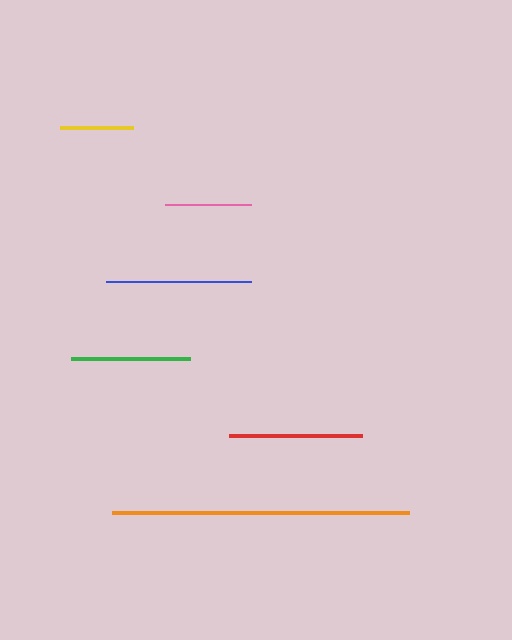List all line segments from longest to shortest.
From longest to shortest: orange, blue, red, green, pink, yellow.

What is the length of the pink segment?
The pink segment is approximately 86 pixels long.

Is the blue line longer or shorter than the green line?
The blue line is longer than the green line.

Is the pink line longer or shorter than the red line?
The red line is longer than the pink line.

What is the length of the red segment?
The red segment is approximately 133 pixels long.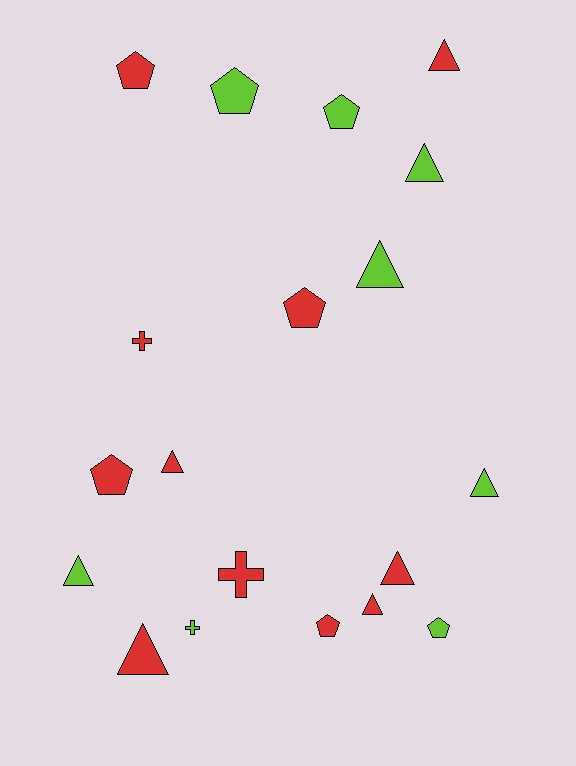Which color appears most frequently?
Red, with 11 objects.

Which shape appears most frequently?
Triangle, with 9 objects.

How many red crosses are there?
There are 2 red crosses.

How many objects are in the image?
There are 19 objects.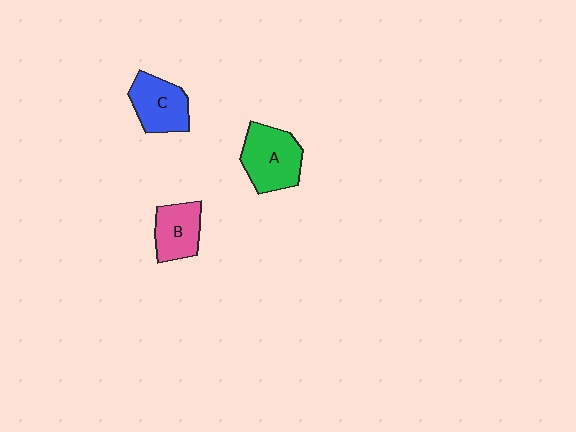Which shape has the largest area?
Shape A (green).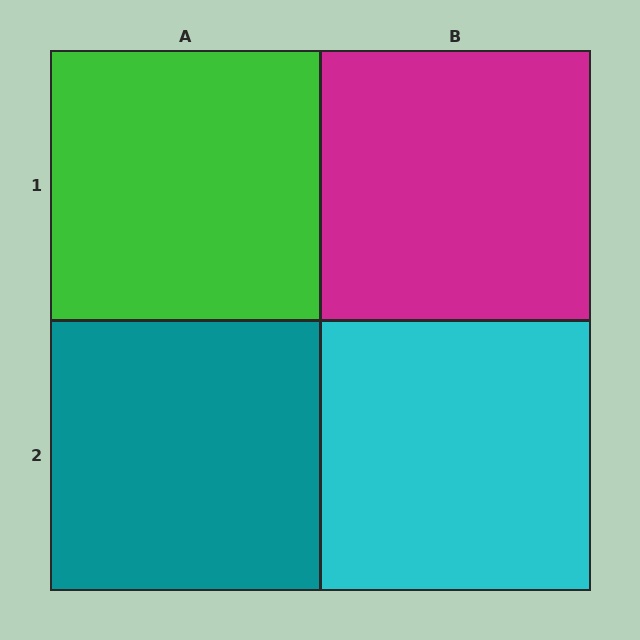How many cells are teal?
1 cell is teal.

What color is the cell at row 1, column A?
Green.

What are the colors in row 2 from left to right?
Teal, cyan.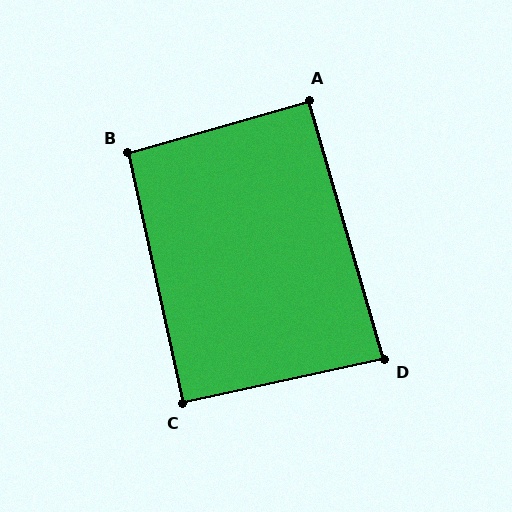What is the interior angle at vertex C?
Approximately 90 degrees (approximately right).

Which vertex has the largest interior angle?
B, at approximately 94 degrees.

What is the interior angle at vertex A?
Approximately 90 degrees (approximately right).